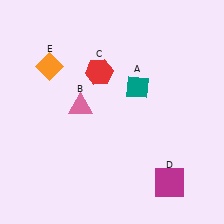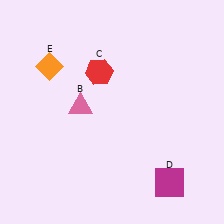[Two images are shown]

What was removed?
The teal diamond (A) was removed in Image 2.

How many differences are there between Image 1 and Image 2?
There is 1 difference between the two images.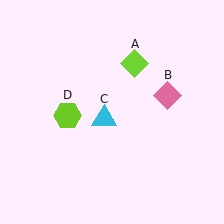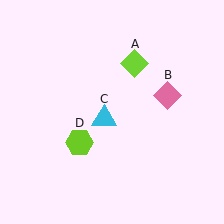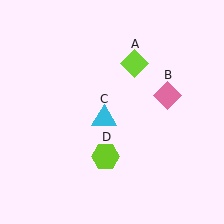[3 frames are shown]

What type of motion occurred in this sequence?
The lime hexagon (object D) rotated counterclockwise around the center of the scene.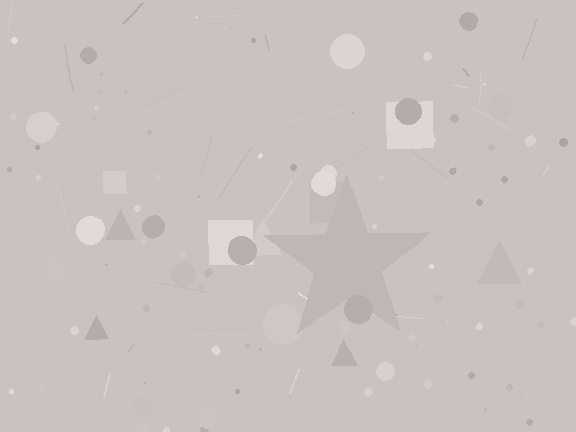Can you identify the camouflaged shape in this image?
The camouflaged shape is a star.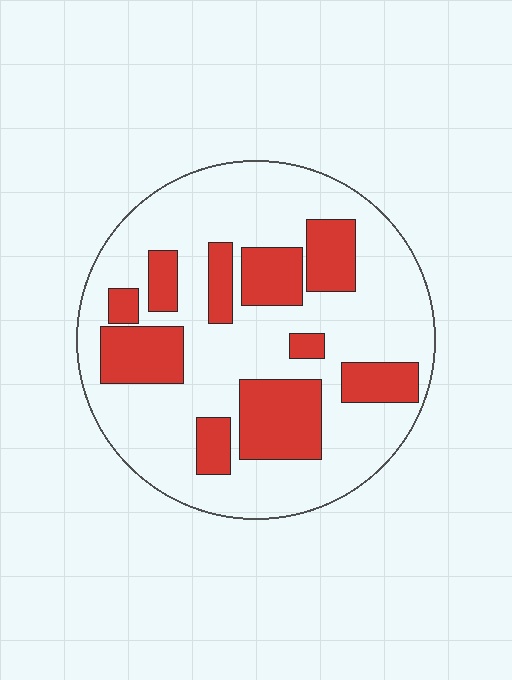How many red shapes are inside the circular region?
10.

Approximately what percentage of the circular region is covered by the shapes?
Approximately 30%.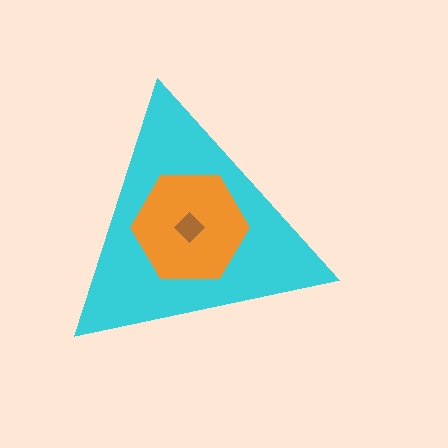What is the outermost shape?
The cyan triangle.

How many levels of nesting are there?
3.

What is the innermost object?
The brown diamond.